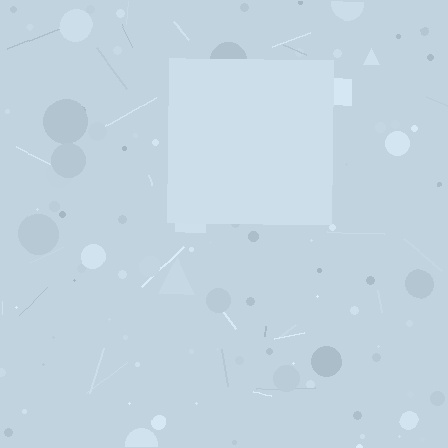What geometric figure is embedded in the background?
A square is embedded in the background.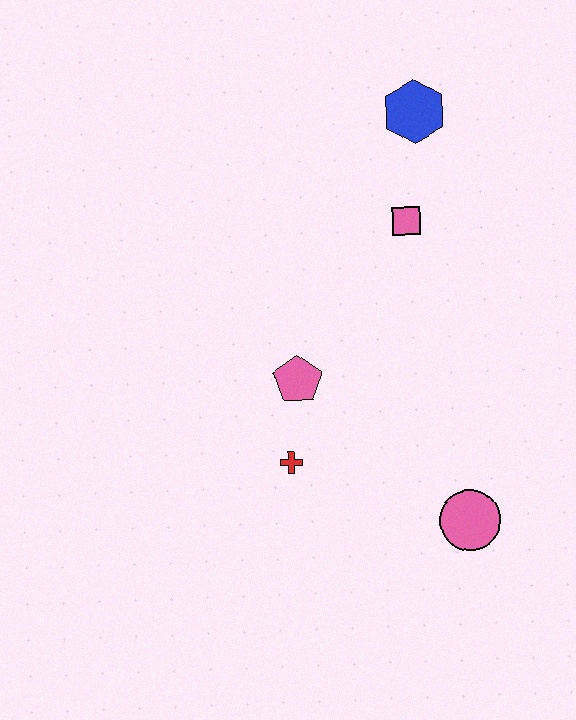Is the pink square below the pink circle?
No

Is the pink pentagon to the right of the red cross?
Yes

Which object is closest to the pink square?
The blue hexagon is closest to the pink square.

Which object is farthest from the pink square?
The pink circle is farthest from the pink square.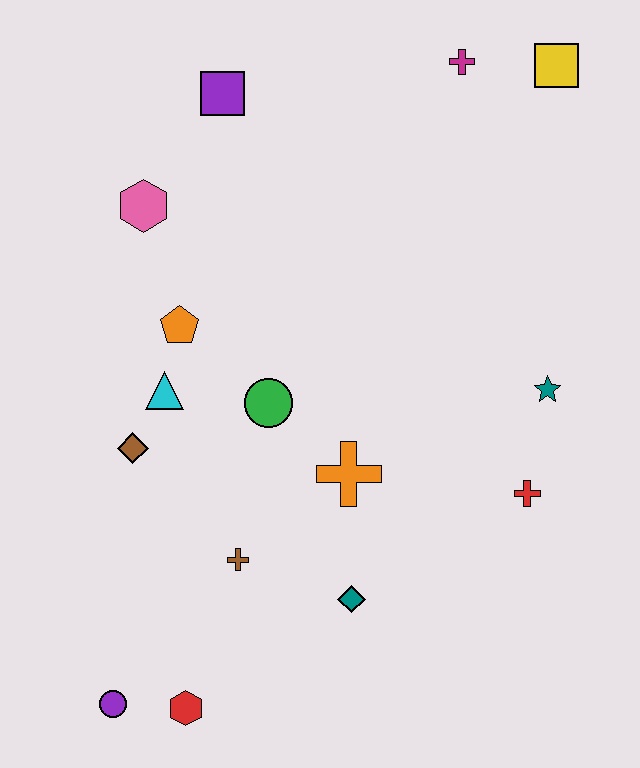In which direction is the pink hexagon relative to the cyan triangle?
The pink hexagon is above the cyan triangle.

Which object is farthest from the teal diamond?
The yellow square is farthest from the teal diamond.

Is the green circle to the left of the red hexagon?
No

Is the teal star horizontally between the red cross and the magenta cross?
No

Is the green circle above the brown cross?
Yes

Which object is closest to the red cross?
The teal star is closest to the red cross.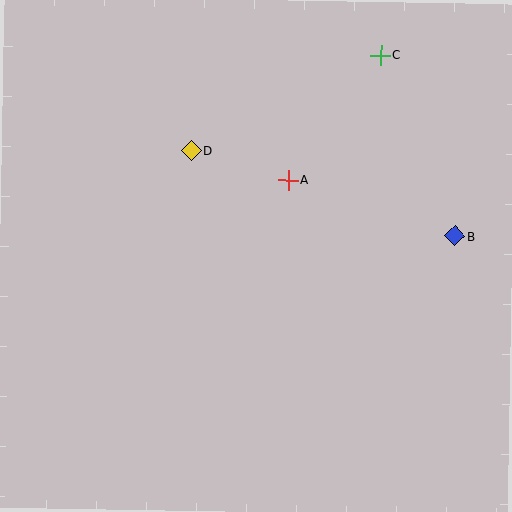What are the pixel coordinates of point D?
Point D is at (191, 151).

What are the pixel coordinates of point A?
Point A is at (289, 180).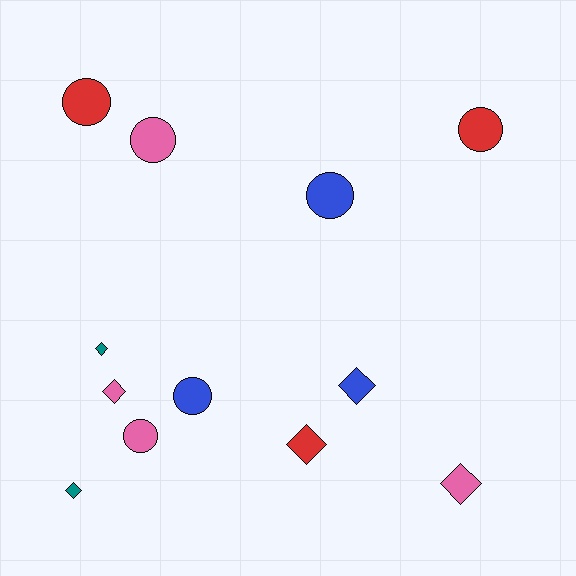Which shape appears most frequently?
Diamond, with 6 objects.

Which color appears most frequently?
Pink, with 4 objects.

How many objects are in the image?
There are 12 objects.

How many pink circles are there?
There are 2 pink circles.